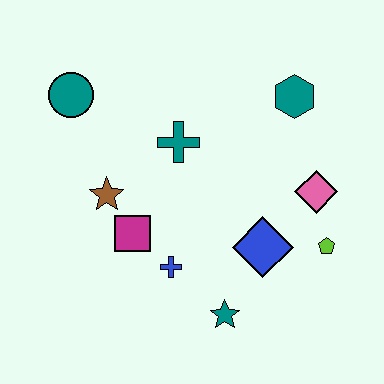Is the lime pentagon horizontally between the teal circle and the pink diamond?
No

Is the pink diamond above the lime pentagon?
Yes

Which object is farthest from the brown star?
The lime pentagon is farthest from the brown star.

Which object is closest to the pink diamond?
The lime pentagon is closest to the pink diamond.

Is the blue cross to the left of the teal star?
Yes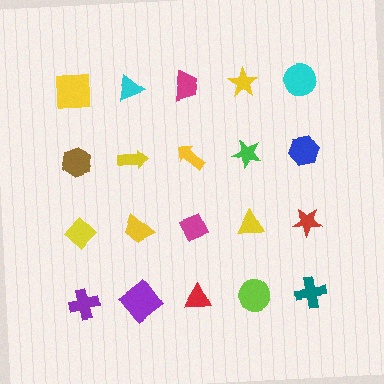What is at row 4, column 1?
A purple cross.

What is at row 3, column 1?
A yellow diamond.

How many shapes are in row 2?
5 shapes.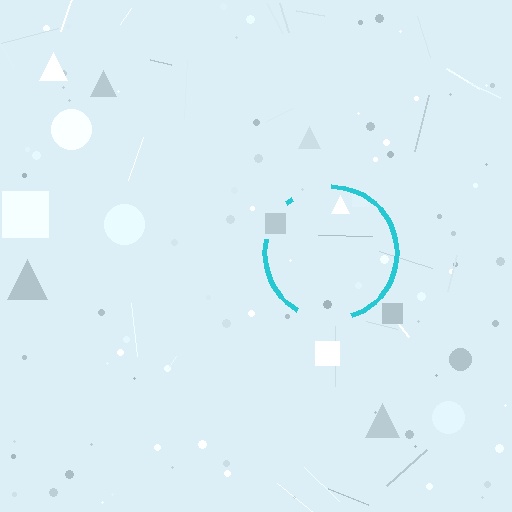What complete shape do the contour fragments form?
The contour fragments form a circle.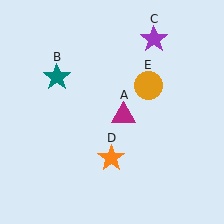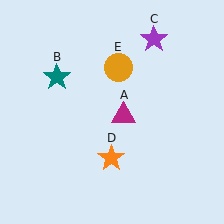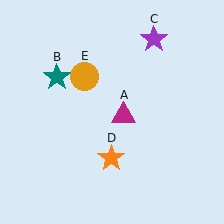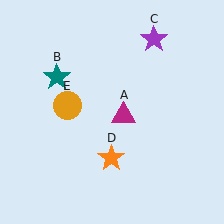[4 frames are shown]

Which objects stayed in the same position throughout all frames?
Magenta triangle (object A) and teal star (object B) and purple star (object C) and orange star (object D) remained stationary.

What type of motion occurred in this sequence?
The orange circle (object E) rotated counterclockwise around the center of the scene.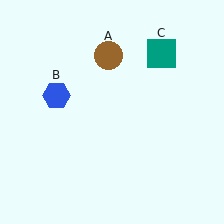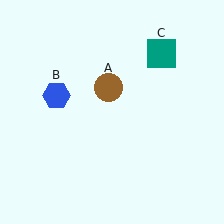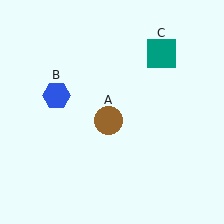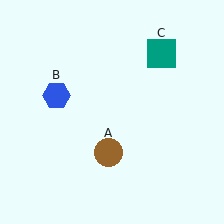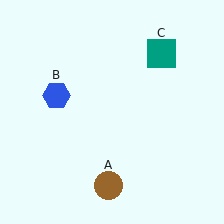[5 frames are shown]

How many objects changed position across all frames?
1 object changed position: brown circle (object A).